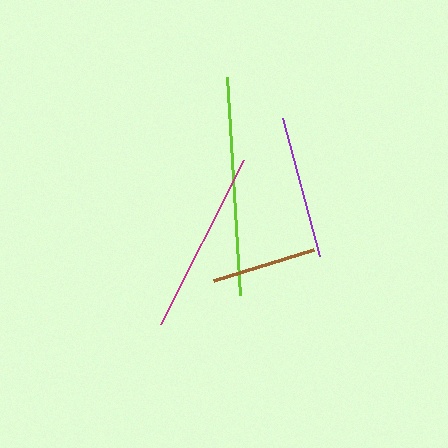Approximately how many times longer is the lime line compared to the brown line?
The lime line is approximately 2.1 times the length of the brown line.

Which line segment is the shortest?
The brown line is the shortest at approximately 105 pixels.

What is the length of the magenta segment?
The magenta segment is approximately 183 pixels long.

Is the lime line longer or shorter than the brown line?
The lime line is longer than the brown line.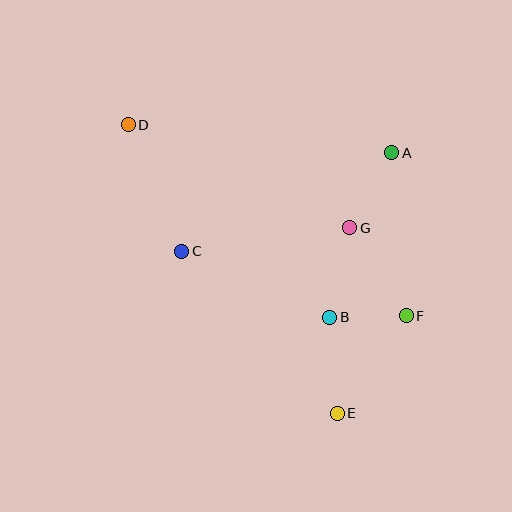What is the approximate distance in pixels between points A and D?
The distance between A and D is approximately 265 pixels.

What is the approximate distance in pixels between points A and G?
The distance between A and G is approximately 86 pixels.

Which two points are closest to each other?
Points B and F are closest to each other.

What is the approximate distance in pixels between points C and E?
The distance between C and E is approximately 225 pixels.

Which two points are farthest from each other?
Points D and E are farthest from each other.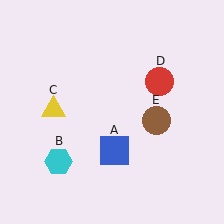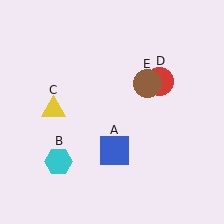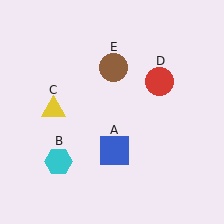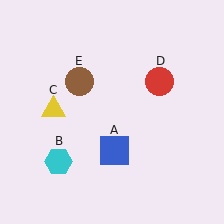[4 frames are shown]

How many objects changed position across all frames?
1 object changed position: brown circle (object E).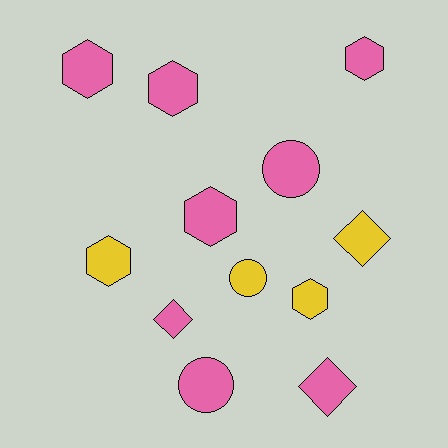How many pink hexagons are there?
There are 4 pink hexagons.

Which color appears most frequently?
Pink, with 8 objects.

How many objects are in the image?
There are 12 objects.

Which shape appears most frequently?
Hexagon, with 6 objects.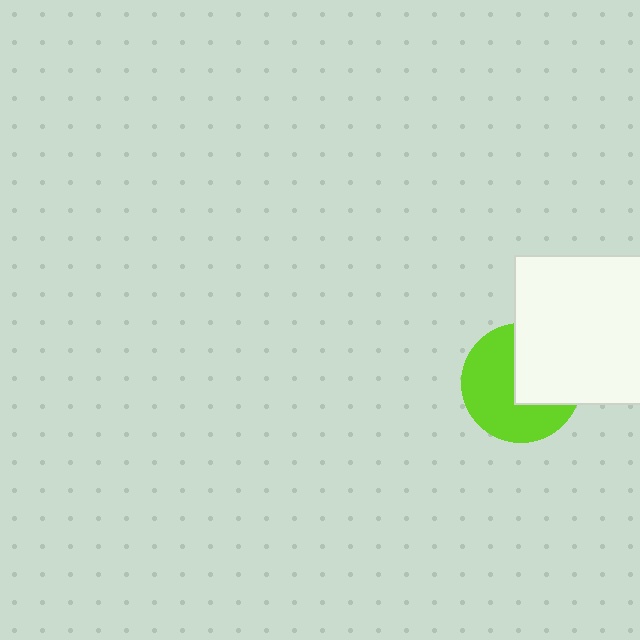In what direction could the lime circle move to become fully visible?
The lime circle could move toward the lower-left. That would shift it out from behind the white square entirely.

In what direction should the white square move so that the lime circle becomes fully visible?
The white square should move toward the upper-right. That is the shortest direction to clear the overlap and leave the lime circle fully visible.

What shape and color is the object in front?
The object in front is a white square.